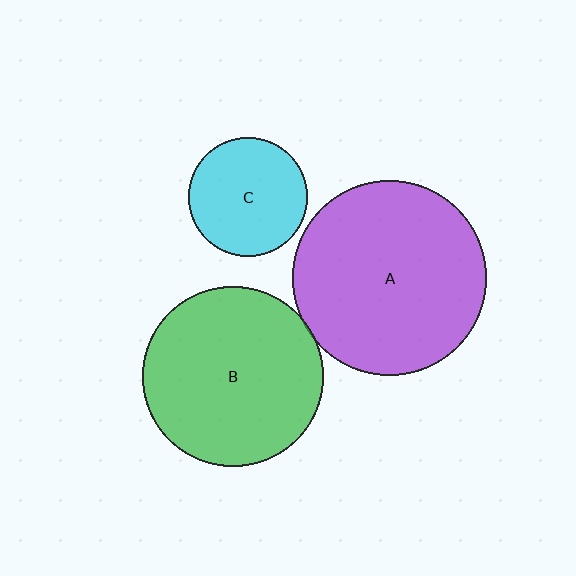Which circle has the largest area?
Circle A (purple).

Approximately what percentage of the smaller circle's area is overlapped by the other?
Approximately 5%.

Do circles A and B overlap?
Yes.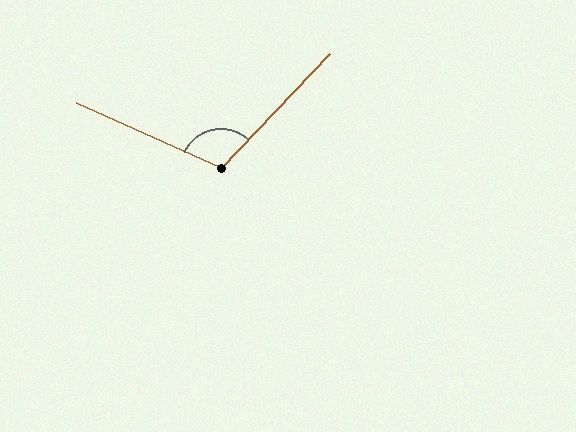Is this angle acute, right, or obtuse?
It is obtuse.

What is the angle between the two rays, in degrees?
Approximately 110 degrees.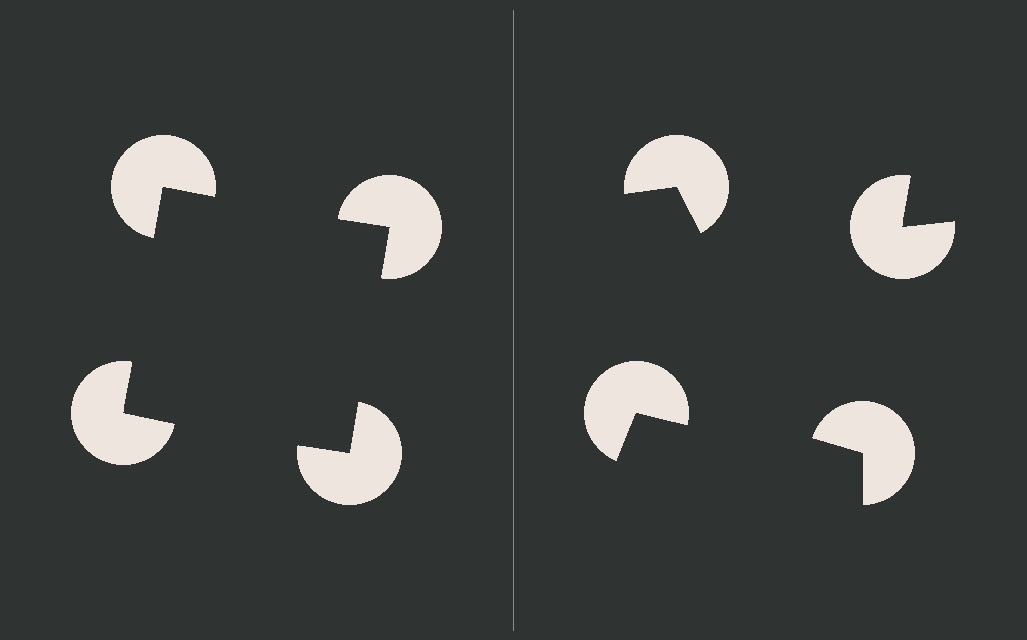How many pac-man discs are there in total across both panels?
8 — 4 on each side.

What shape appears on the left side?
An illusory square.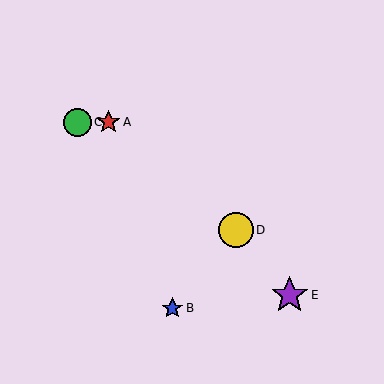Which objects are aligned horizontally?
Objects A, C are aligned horizontally.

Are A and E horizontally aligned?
No, A is at y≈122 and E is at y≈295.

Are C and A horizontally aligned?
Yes, both are at y≈122.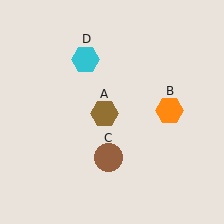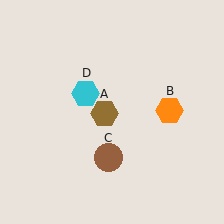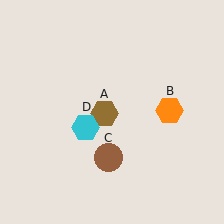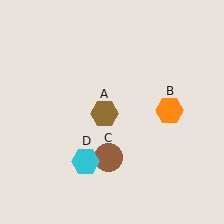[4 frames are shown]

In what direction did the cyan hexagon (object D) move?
The cyan hexagon (object D) moved down.